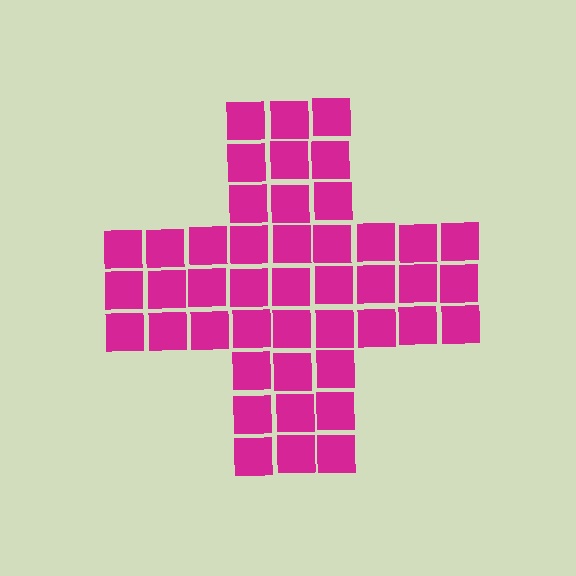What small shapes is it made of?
It is made of small squares.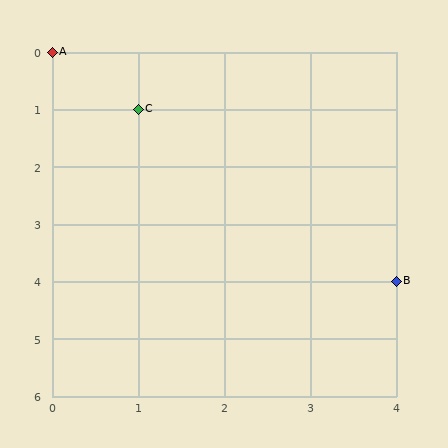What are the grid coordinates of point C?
Point C is at grid coordinates (1, 1).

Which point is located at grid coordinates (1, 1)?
Point C is at (1, 1).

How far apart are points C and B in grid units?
Points C and B are 3 columns and 3 rows apart (about 4.2 grid units diagonally).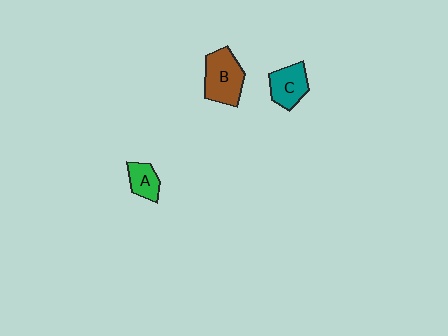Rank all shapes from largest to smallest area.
From largest to smallest: B (brown), C (teal), A (green).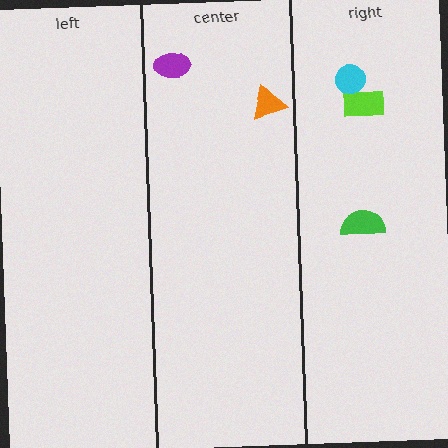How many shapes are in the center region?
2.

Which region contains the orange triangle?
The center region.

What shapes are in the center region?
The orange triangle, the purple ellipse.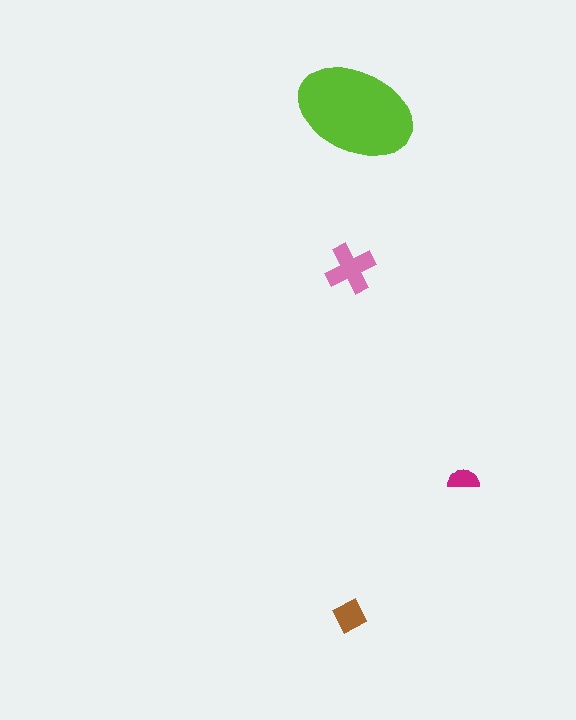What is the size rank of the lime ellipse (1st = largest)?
1st.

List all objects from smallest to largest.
The magenta semicircle, the brown diamond, the pink cross, the lime ellipse.